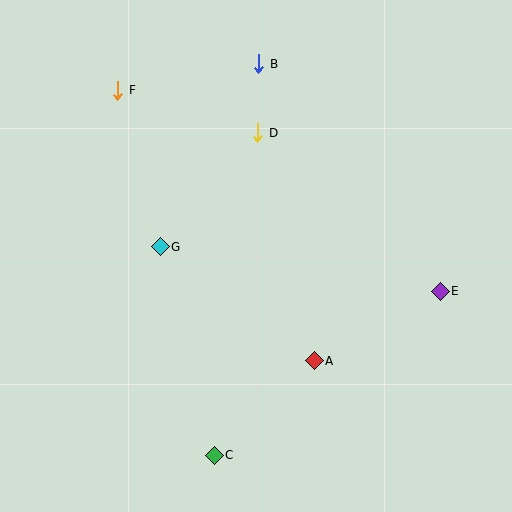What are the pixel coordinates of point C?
Point C is at (214, 455).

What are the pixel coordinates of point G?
Point G is at (160, 247).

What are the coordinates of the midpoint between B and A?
The midpoint between B and A is at (287, 212).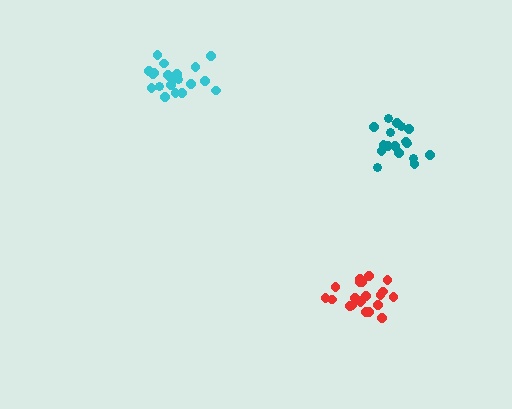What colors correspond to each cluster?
The clusters are colored: red, teal, cyan.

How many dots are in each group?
Group 1: 21 dots, Group 2: 17 dots, Group 3: 20 dots (58 total).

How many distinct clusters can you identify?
There are 3 distinct clusters.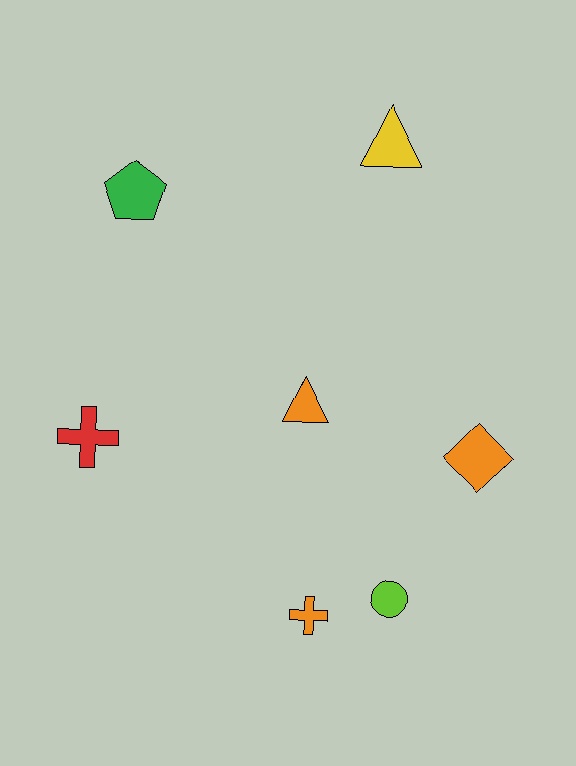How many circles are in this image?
There is 1 circle.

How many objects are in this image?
There are 7 objects.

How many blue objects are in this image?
There are no blue objects.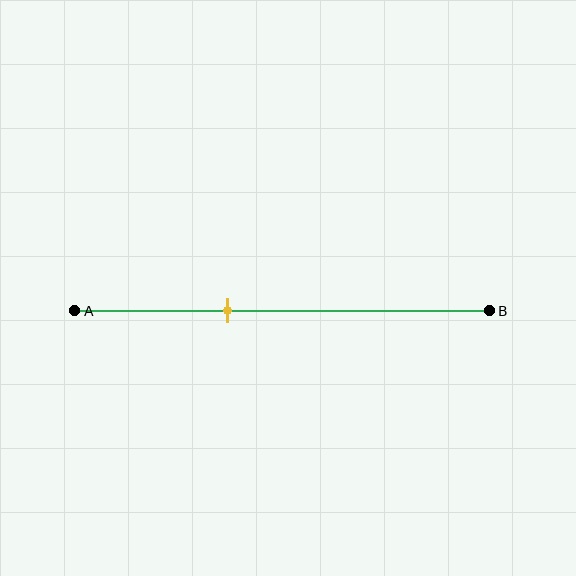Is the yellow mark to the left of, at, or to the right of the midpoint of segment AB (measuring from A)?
The yellow mark is to the left of the midpoint of segment AB.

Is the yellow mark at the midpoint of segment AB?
No, the mark is at about 35% from A, not at the 50% midpoint.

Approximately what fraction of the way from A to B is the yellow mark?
The yellow mark is approximately 35% of the way from A to B.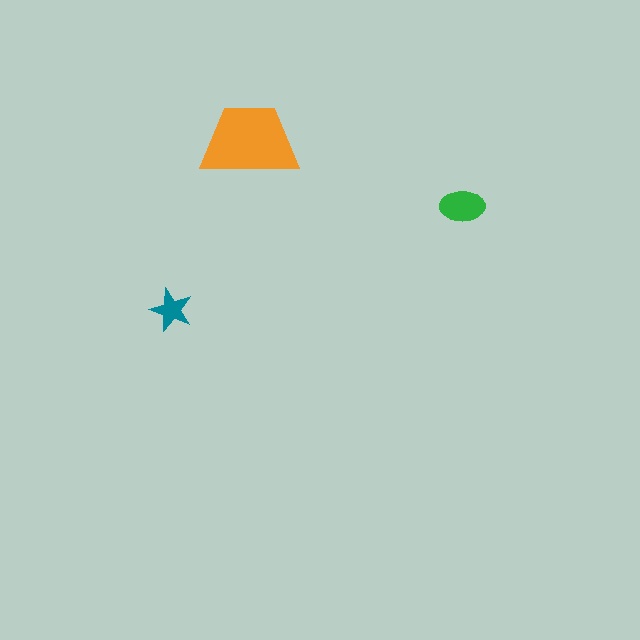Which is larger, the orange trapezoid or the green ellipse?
The orange trapezoid.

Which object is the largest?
The orange trapezoid.